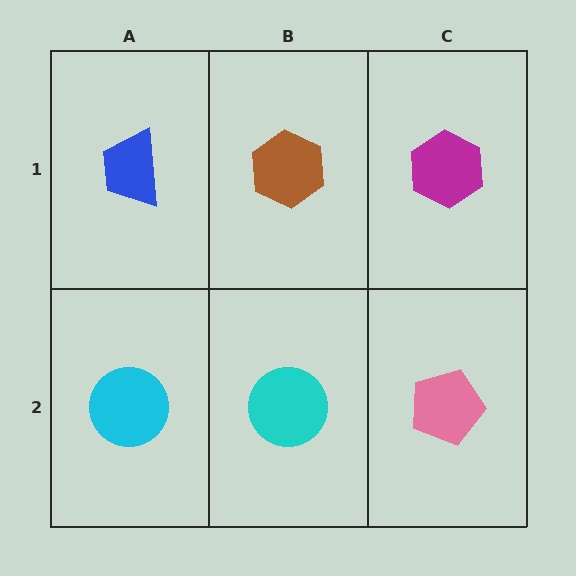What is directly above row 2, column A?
A blue trapezoid.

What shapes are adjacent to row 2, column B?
A brown hexagon (row 1, column B), a cyan circle (row 2, column A), a pink pentagon (row 2, column C).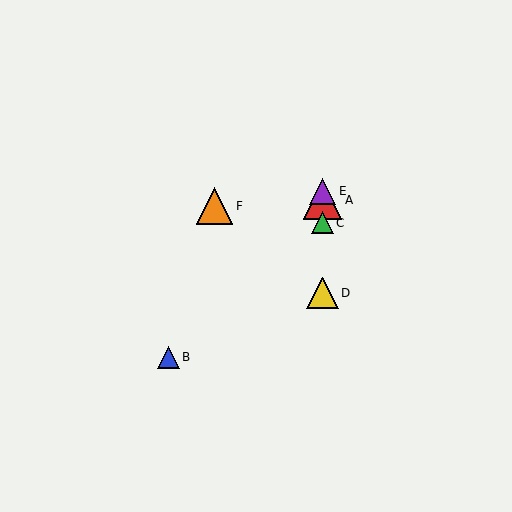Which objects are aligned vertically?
Objects A, C, D, E are aligned vertically.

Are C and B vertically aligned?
No, C is at x≈322 and B is at x≈168.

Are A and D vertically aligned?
Yes, both are at x≈322.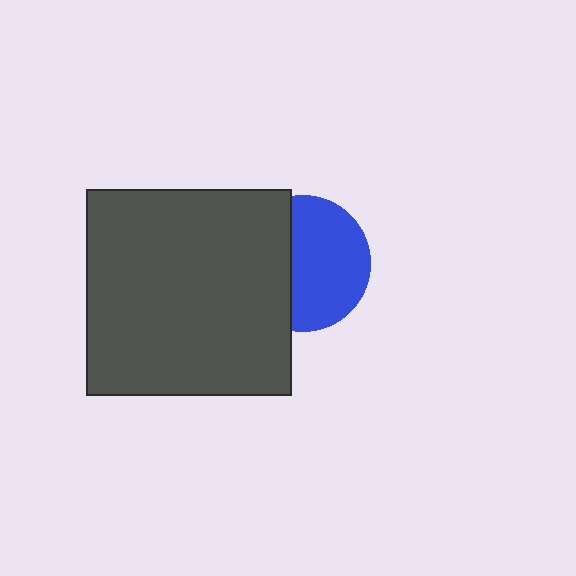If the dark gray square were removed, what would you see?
You would see the complete blue circle.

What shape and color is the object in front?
The object in front is a dark gray square.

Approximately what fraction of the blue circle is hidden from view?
Roughly 39% of the blue circle is hidden behind the dark gray square.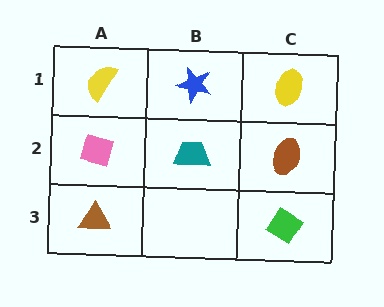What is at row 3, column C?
A green diamond.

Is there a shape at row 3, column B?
No, that cell is empty.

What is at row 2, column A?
A pink diamond.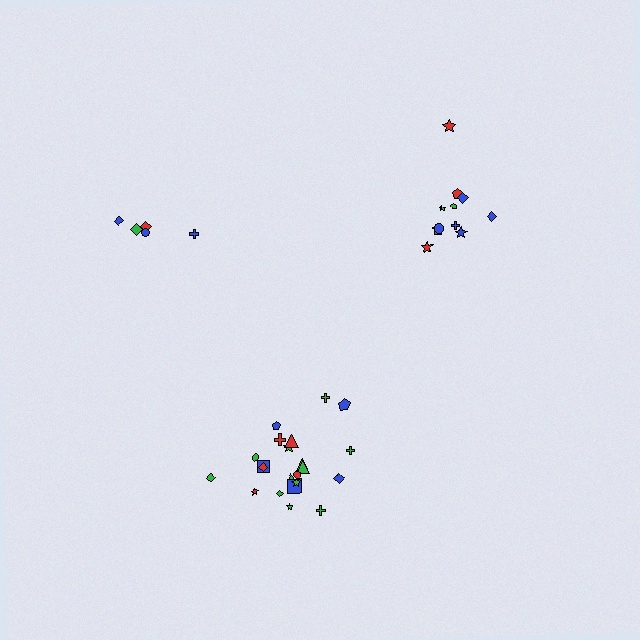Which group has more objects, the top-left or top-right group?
The top-right group.